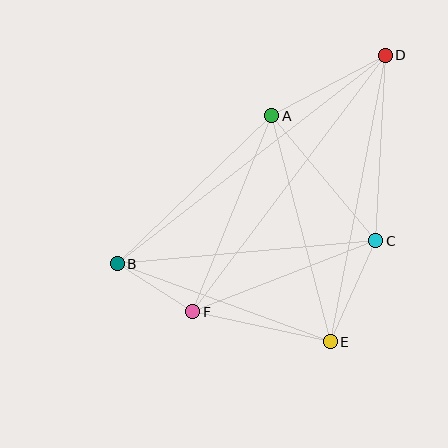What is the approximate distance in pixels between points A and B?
The distance between A and B is approximately 214 pixels.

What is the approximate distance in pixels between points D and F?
The distance between D and F is approximately 321 pixels.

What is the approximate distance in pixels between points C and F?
The distance between C and F is approximately 196 pixels.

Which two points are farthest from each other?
Points B and D are farthest from each other.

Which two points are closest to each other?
Points B and F are closest to each other.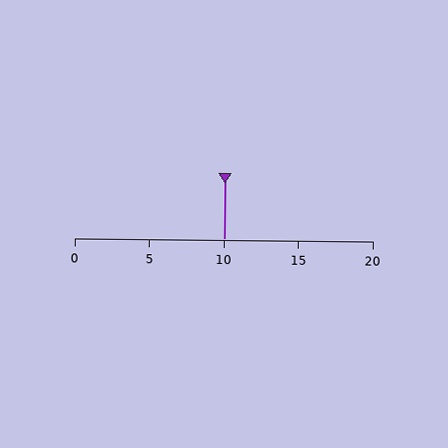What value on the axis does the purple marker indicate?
The marker indicates approximately 10.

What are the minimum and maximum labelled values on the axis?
The axis runs from 0 to 20.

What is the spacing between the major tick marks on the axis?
The major ticks are spaced 5 apart.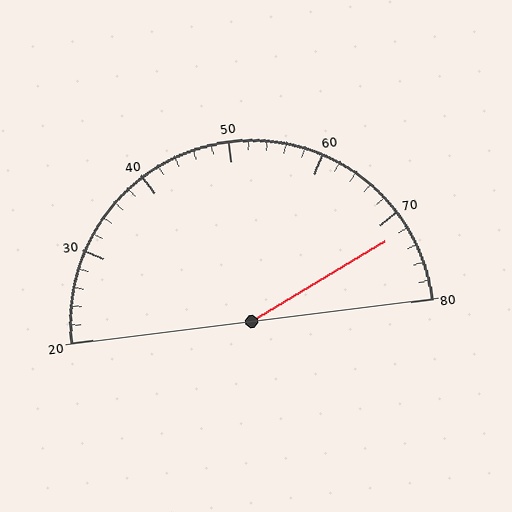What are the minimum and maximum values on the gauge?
The gauge ranges from 20 to 80.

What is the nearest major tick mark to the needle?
The nearest major tick mark is 70.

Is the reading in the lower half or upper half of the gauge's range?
The reading is in the upper half of the range (20 to 80).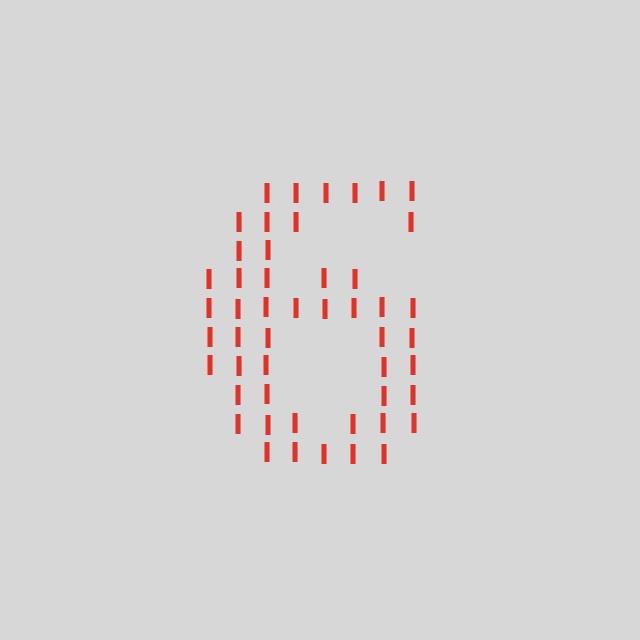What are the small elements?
The small elements are letter I's.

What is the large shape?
The large shape is the digit 6.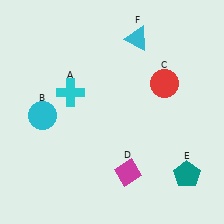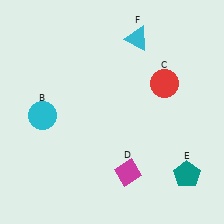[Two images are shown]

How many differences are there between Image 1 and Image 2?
There is 1 difference between the two images.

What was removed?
The cyan cross (A) was removed in Image 2.